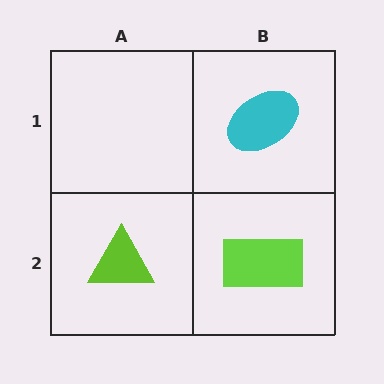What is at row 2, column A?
A lime triangle.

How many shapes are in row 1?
1 shape.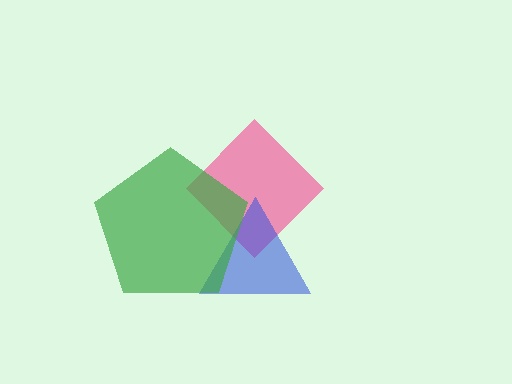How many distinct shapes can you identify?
There are 3 distinct shapes: a pink diamond, a blue triangle, a green pentagon.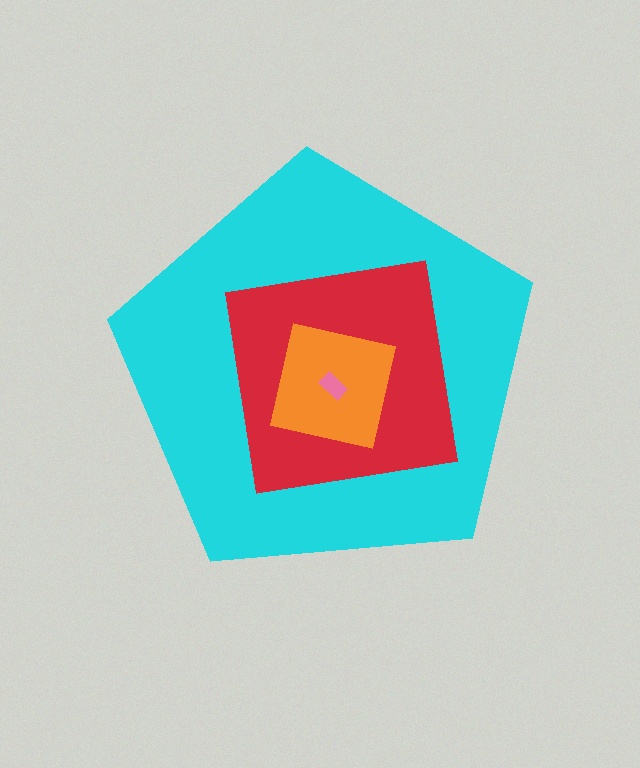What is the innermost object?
The pink rectangle.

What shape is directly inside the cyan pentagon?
The red square.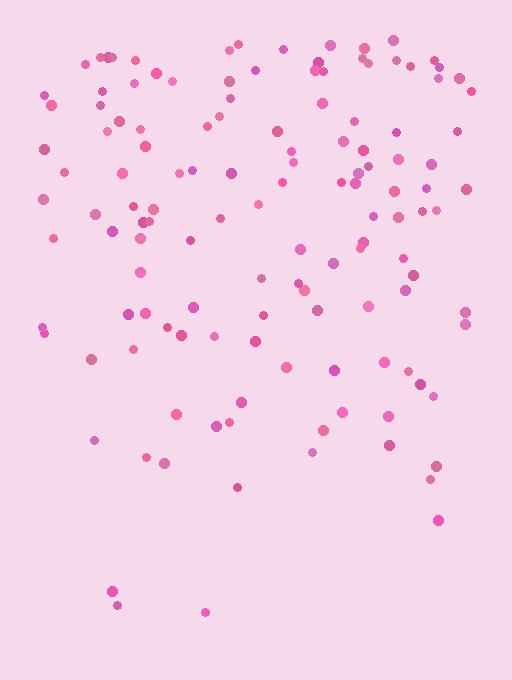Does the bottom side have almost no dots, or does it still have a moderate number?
Still a moderate number, just noticeably fewer than the top.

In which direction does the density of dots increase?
From bottom to top, with the top side densest.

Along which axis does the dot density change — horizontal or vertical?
Vertical.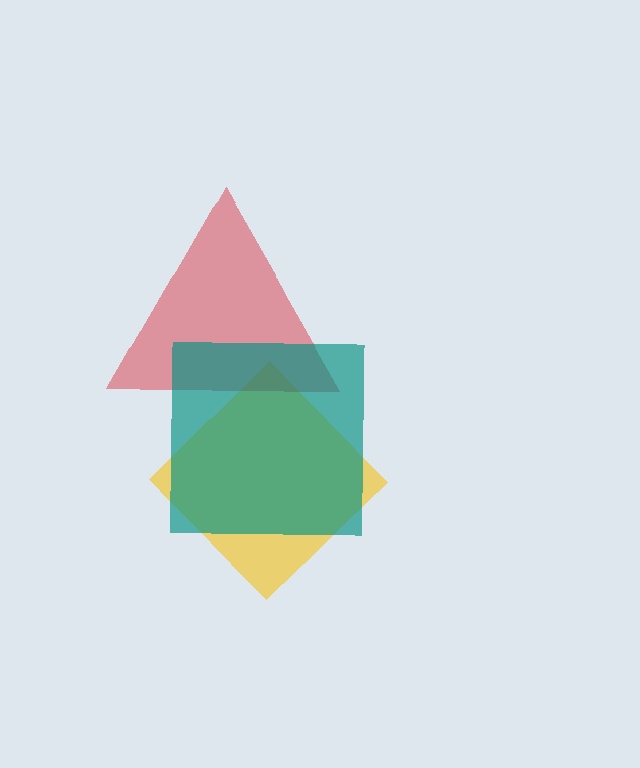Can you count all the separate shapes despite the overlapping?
Yes, there are 3 separate shapes.